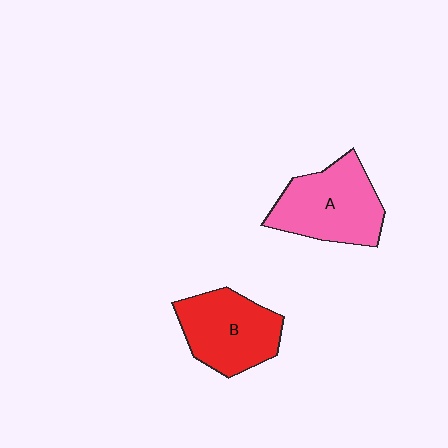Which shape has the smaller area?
Shape B (red).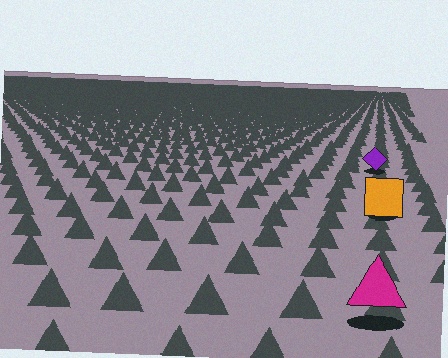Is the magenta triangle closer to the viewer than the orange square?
Yes. The magenta triangle is closer — you can tell from the texture gradient: the ground texture is coarser near it.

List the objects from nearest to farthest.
From nearest to farthest: the magenta triangle, the orange square, the purple diamond.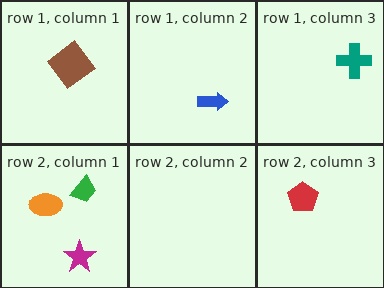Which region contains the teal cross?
The row 1, column 3 region.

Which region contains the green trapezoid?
The row 2, column 1 region.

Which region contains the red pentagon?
The row 2, column 3 region.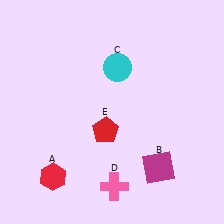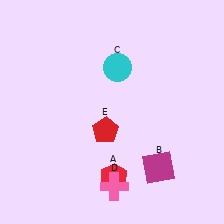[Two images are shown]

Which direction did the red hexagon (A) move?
The red hexagon (A) moved right.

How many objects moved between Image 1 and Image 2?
1 object moved between the two images.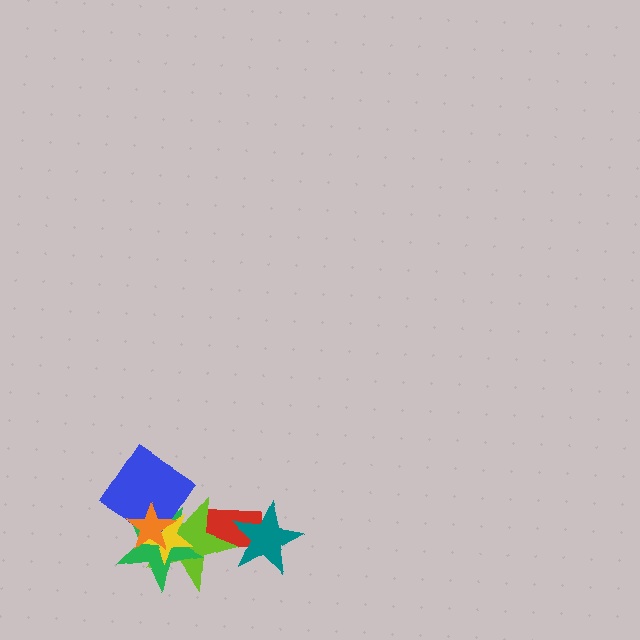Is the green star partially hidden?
Yes, it is partially covered by another shape.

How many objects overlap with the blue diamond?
4 objects overlap with the blue diamond.